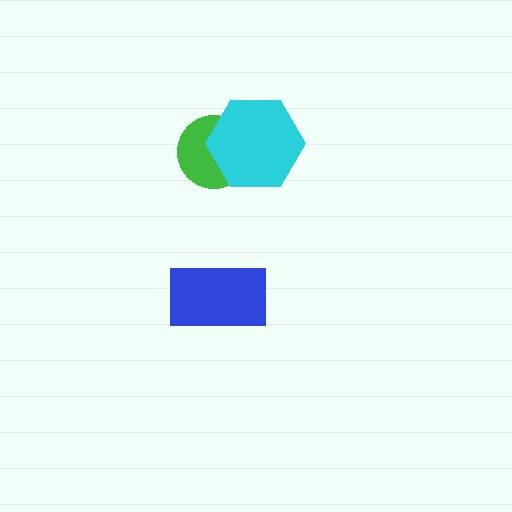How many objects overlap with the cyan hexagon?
1 object overlaps with the cyan hexagon.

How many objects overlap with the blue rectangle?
0 objects overlap with the blue rectangle.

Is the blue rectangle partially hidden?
No, no other shape covers it.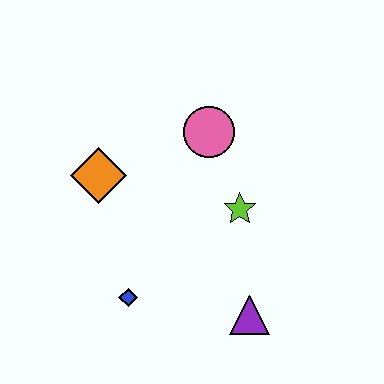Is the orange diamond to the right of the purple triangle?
No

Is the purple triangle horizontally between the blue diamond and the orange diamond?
No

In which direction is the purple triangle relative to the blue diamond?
The purple triangle is to the right of the blue diamond.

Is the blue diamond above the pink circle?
No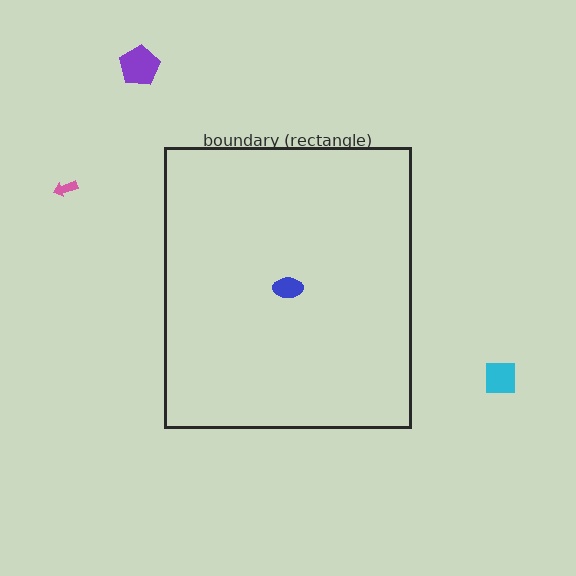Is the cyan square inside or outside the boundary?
Outside.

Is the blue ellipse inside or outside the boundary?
Inside.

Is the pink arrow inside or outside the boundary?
Outside.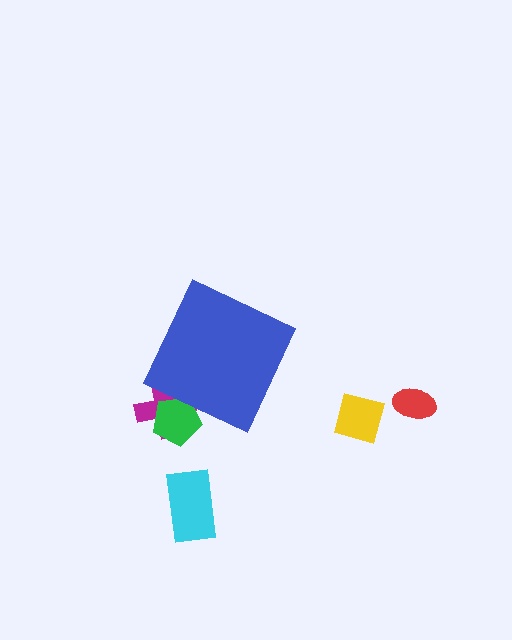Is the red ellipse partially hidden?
No, the red ellipse is fully visible.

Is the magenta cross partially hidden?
Yes, the magenta cross is partially hidden behind the blue diamond.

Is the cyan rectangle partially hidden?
No, the cyan rectangle is fully visible.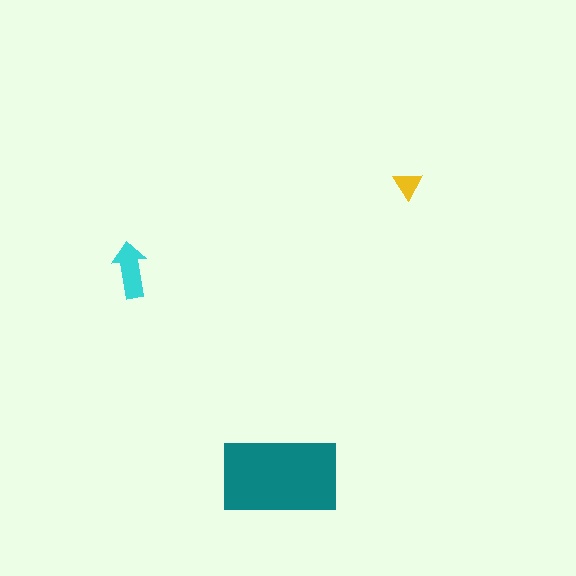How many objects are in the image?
There are 3 objects in the image.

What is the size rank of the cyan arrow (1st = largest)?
2nd.